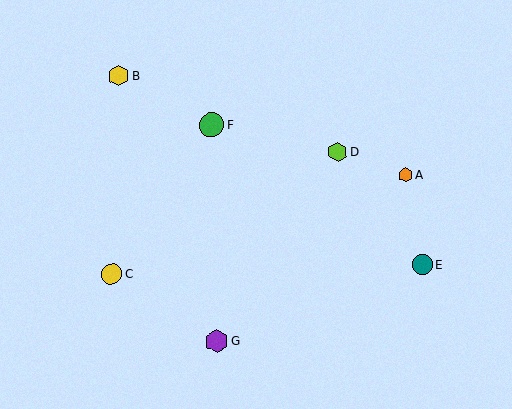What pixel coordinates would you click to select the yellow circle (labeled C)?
Click at (111, 274) to select the yellow circle C.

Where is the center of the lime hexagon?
The center of the lime hexagon is at (337, 152).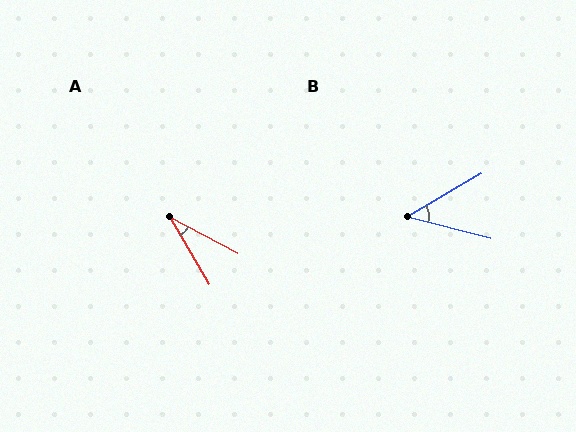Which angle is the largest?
B, at approximately 45 degrees.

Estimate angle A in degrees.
Approximately 31 degrees.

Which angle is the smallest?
A, at approximately 31 degrees.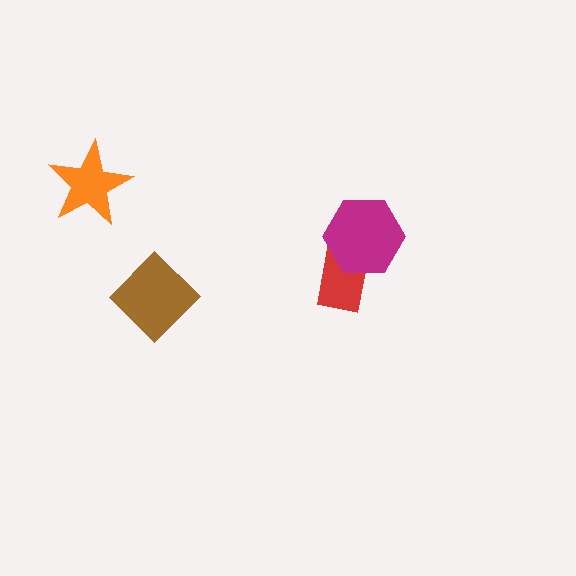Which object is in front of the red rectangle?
The magenta hexagon is in front of the red rectangle.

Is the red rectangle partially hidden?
Yes, it is partially covered by another shape.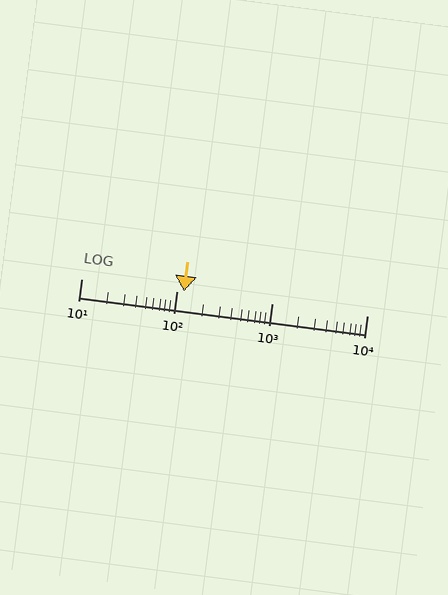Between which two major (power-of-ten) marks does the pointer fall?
The pointer is between 100 and 1000.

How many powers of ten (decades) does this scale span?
The scale spans 3 decades, from 10 to 10000.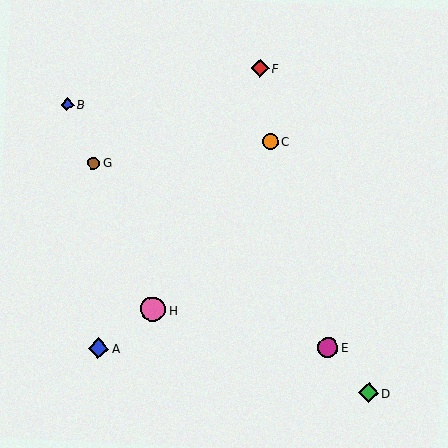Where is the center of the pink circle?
The center of the pink circle is at (153, 309).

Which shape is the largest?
The pink circle (labeled H) is the largest.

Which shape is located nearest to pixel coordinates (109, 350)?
The blue diamond (labeled A) at (98, 348) is nearest to that location.